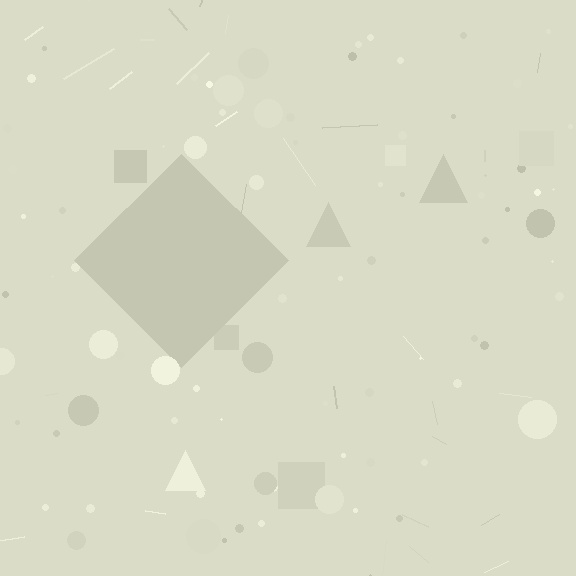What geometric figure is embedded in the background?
A diamond is embedded in the background.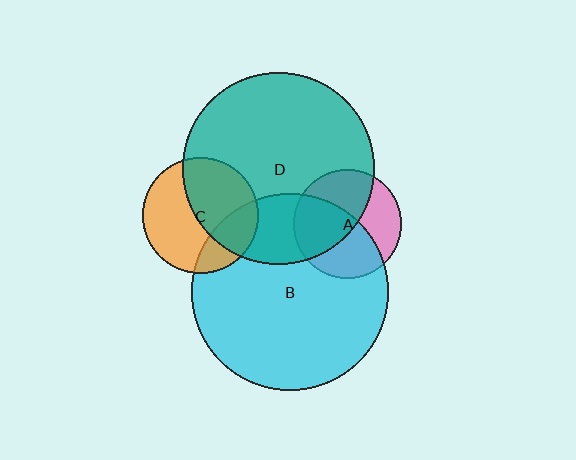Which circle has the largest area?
Circle B (cyan).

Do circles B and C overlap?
Yes.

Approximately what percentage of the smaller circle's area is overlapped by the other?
Approximately 25%.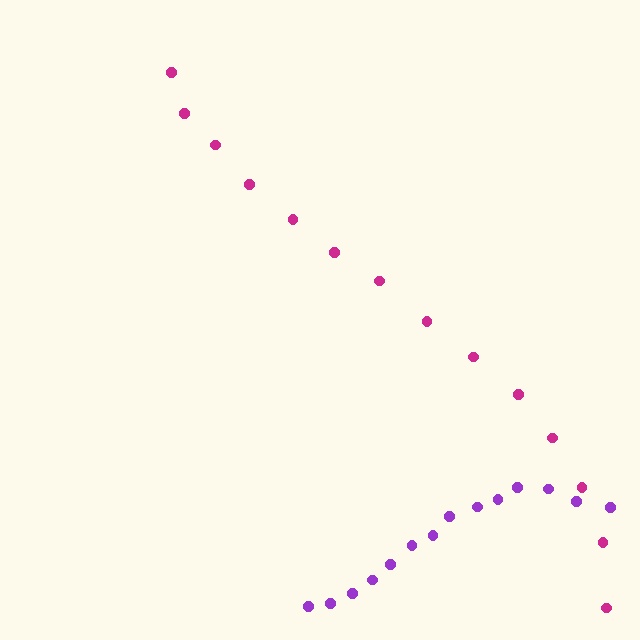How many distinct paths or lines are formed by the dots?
There are 2 distinct paths.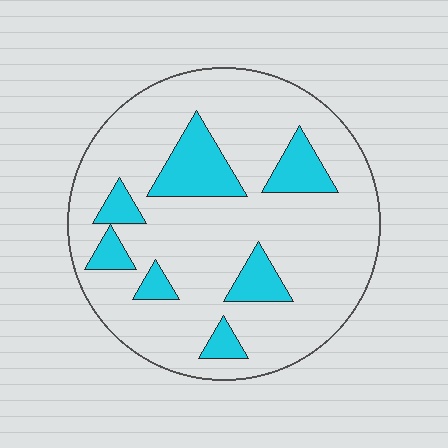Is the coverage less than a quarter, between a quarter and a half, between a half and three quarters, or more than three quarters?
Less than a quarter.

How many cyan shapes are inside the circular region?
7.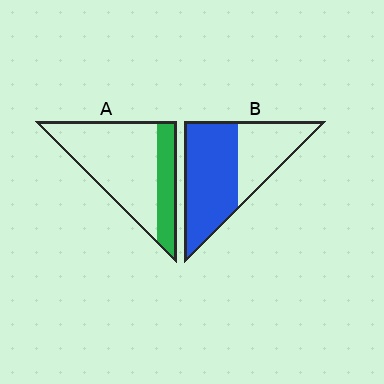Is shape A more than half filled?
No.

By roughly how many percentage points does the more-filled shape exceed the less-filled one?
By roughly 35 percentage points (B over A).